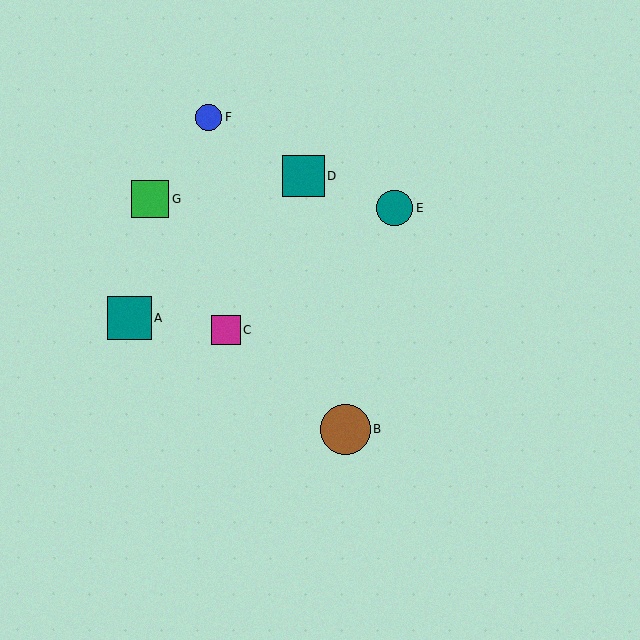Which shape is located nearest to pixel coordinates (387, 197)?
The teal circle (labeled E) at (395, 208) is nearest to that location.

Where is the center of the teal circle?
The center of the teal circle is at (395, 208).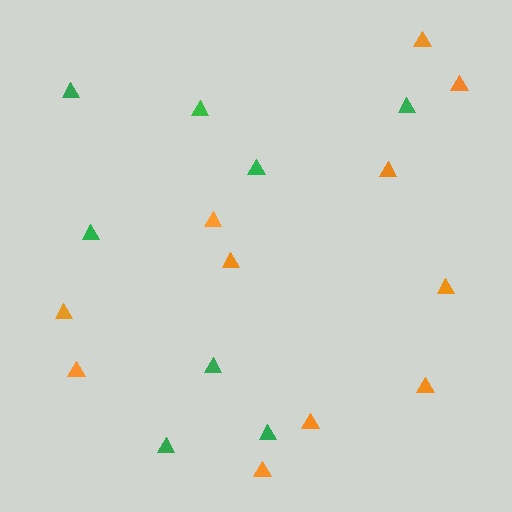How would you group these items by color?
There are 2 groups: one group of green triangles (8) and one group of orange triangles (11).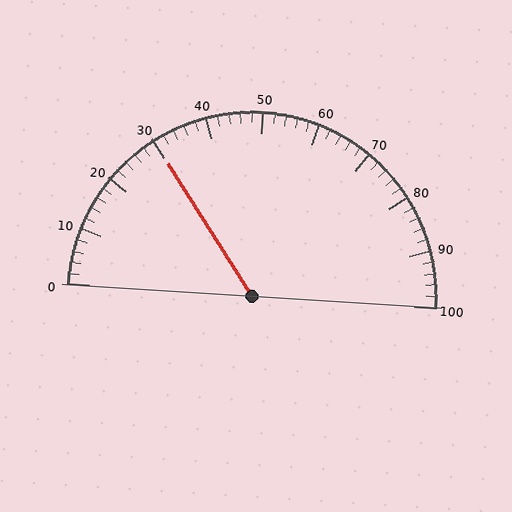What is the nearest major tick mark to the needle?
The nearest major tick mark is 30.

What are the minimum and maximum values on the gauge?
The gauge ranges from 0 to 100.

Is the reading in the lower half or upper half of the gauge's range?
The reading is in the lower half of the range (0 to 100).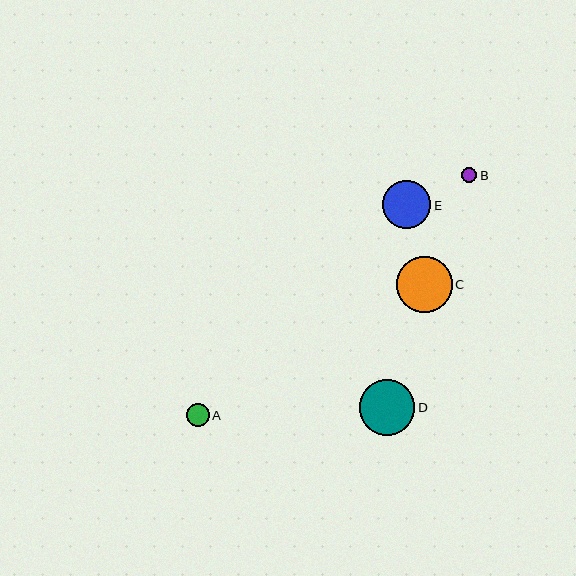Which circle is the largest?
Circle C is the largest with a size of approximately 56 pixels.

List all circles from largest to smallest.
From largest to smallest: C, D, E, A, B.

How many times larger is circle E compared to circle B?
Circle E is approximately 3.2 times the size of circle B.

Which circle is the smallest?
Circle B is the smallest with a size of approximately 15 pixels.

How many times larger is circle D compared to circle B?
Circle D is approximately 3.7 times the size of circle B.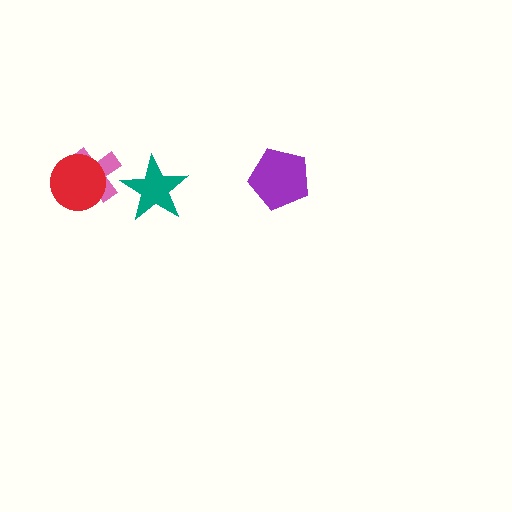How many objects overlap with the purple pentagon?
0 objects overlap with the purple pentagon.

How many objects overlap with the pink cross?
1 object overlaps with the pink cross.